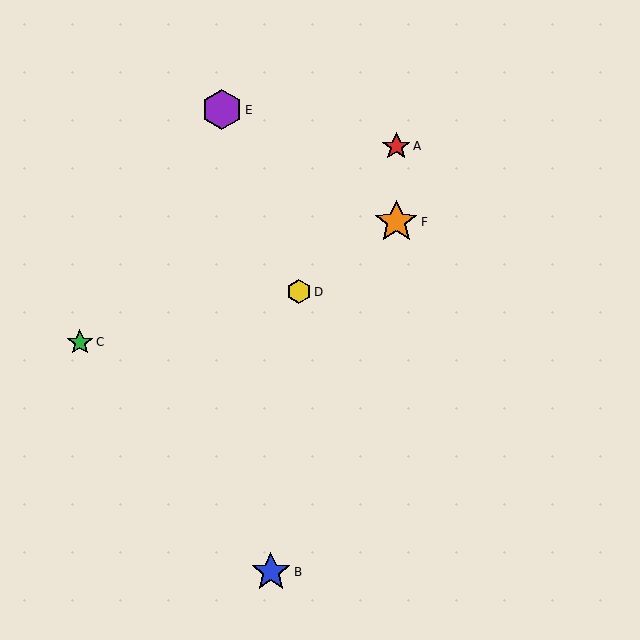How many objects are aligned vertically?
2 objects (A, F) are aligned vertically.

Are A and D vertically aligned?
No, A is at x≈396 and D is at x≈299.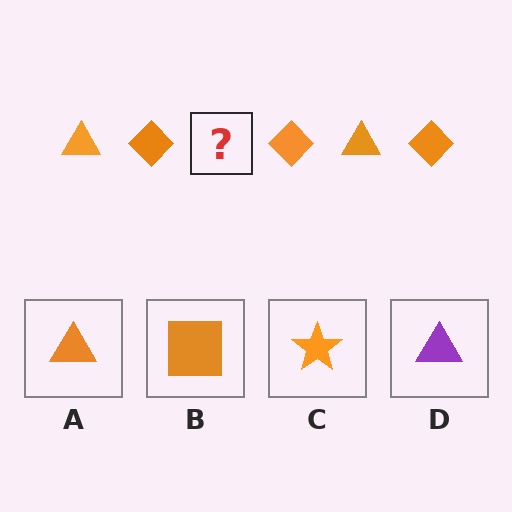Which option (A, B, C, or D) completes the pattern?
A.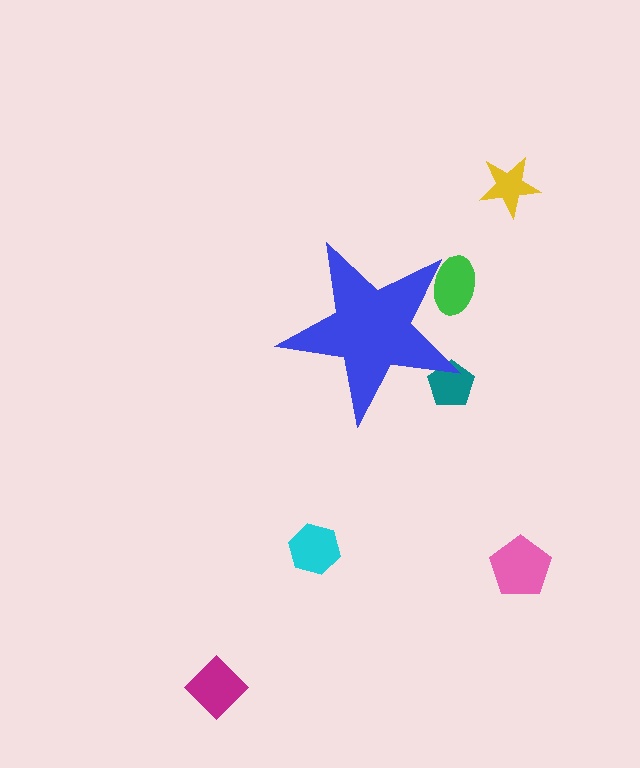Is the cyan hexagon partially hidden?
No, the cyan hexagon is fully visible.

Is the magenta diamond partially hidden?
No, the magenta diamond is fully visible.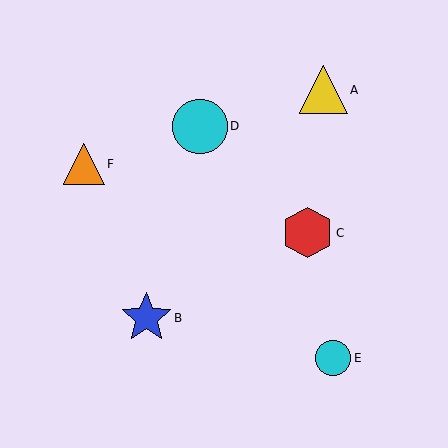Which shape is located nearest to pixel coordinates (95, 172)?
The orange triangle (labeled F) at (84, 164) is nearest to that location.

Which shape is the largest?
The cyan circle (labeled D) is the largest.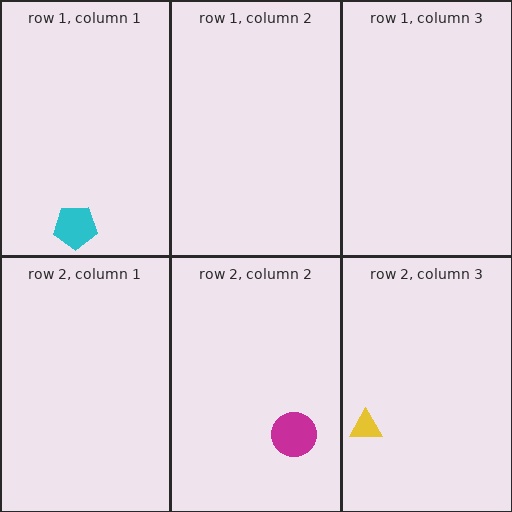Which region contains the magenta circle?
The row 2, column 2 region.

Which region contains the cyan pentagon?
The row 1, column 1 region.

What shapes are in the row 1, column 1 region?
The cyan pentagon.